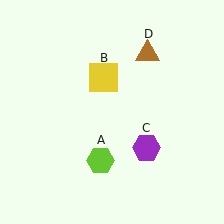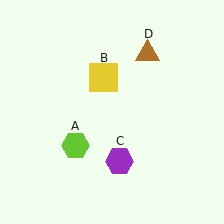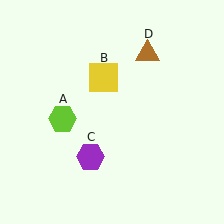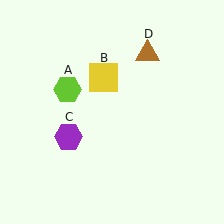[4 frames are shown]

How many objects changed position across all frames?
2 objects changed position: lime hexagon (object A), purple hexagon (object C).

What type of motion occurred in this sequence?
The lime hexagon (object A), purple hexagon (object C) rotated clockwise around the center of the scene.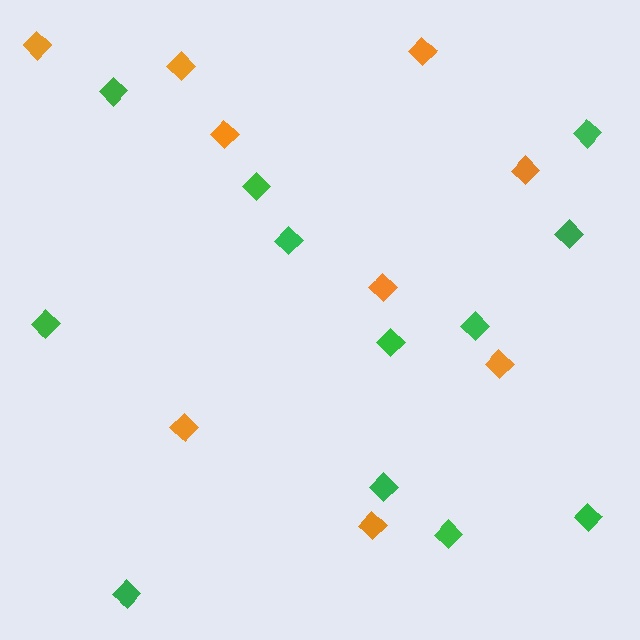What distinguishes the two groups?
There are 2 groups: one group of orange diamonds (9) and one group of green diamonds (12).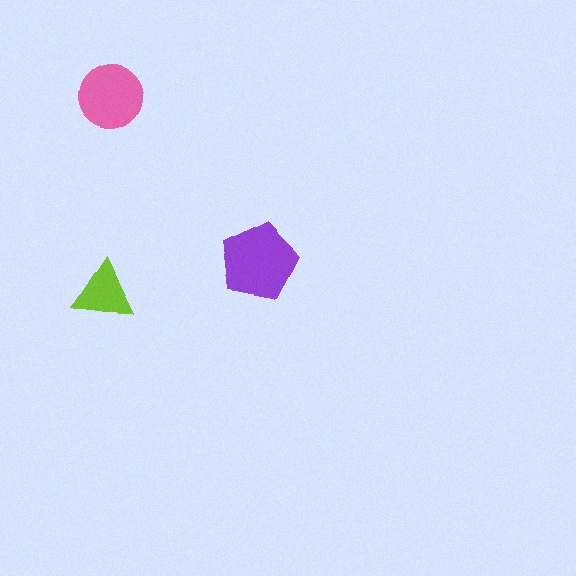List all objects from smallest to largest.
The lime triangle, the pink circle, the purple pentagon.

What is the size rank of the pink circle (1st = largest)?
2nd.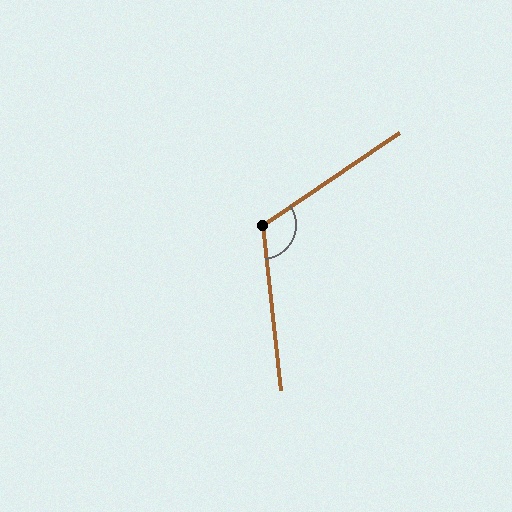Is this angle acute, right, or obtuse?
It is obtuse.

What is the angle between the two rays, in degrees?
Approximately 118 degrees.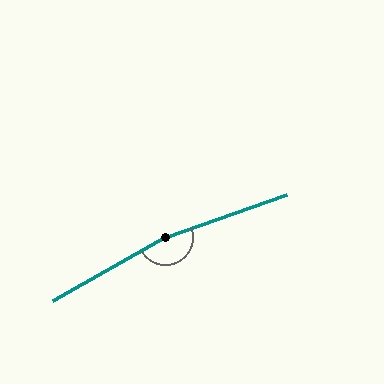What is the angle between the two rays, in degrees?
Approximately 170 degrees.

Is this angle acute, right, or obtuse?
It is obtuse.